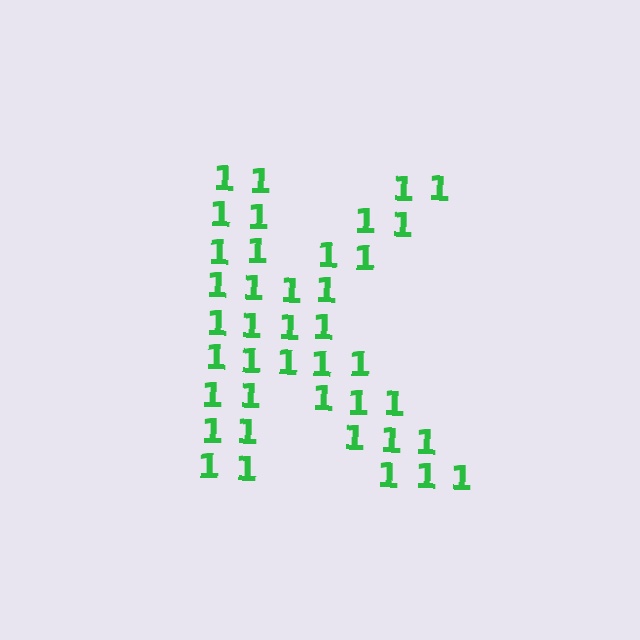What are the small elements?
The small elements are digit 1's.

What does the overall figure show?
The overall figure shows the letter K.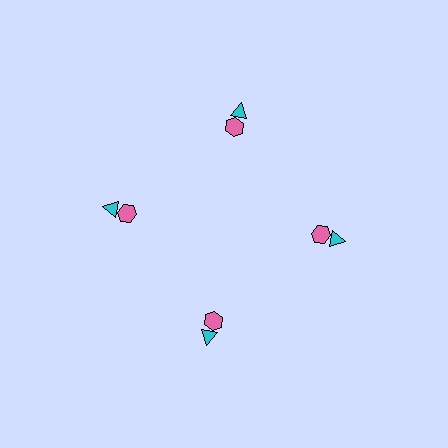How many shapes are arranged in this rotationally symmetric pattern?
There are 8 shapes, arranged in 4 groups of 2.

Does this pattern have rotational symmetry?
Yes, this pattern has 4-fold rotational symmetry. It looks the same after rotating 90 degrees around the center.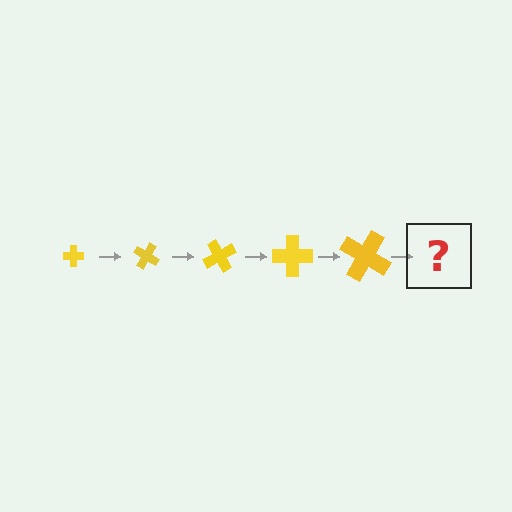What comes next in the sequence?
The next element should be a cross, larger than the previous one and rotated 150 degrees from the start.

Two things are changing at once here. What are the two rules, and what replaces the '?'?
The two rules are that the cross grows larger each step and it rotates 30 degrees each step. The '?' should be a cross, larger than the previous one and rotated 150 degrees from the start.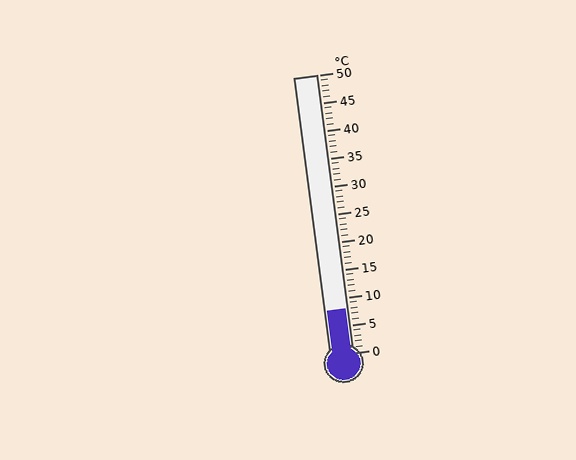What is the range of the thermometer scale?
The thermometer scale ranges from 0°C to 50°C.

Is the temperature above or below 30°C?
The temperature is below 30°C.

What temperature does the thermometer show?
The thermometer shows approximately 8°C.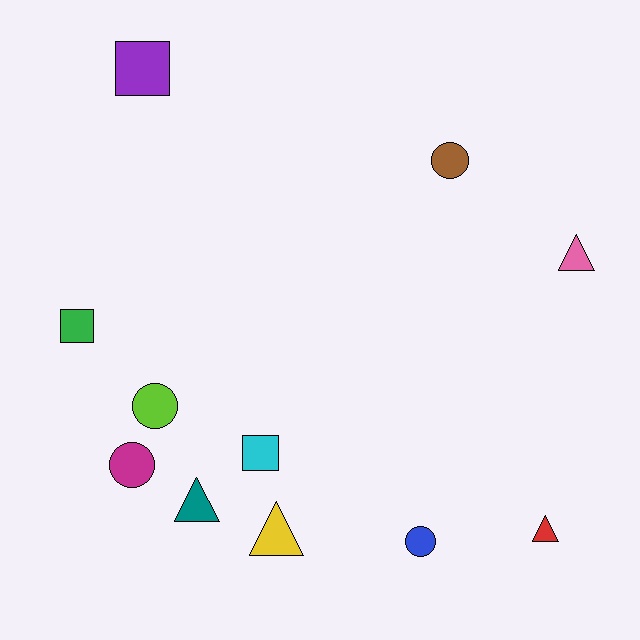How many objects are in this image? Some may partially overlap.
There are 11 objects.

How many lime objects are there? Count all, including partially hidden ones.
There is 1 lime object.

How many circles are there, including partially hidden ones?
There are 4 circles.